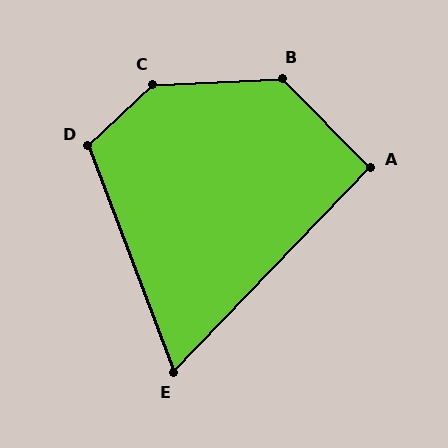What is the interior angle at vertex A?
Approximately 91 degrees (approximately right).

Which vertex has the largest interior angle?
C, at approximately 139 degrees.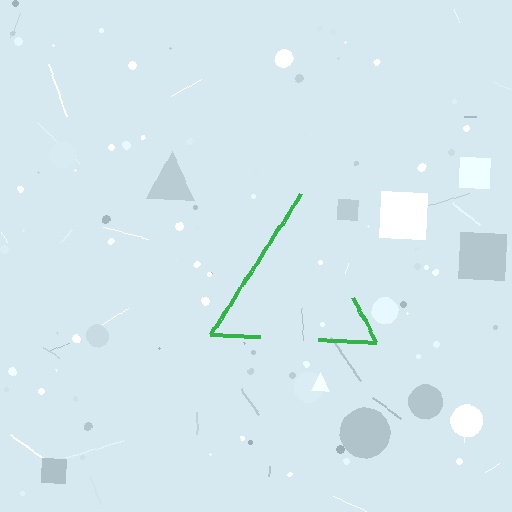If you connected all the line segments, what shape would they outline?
They would outline a triangle.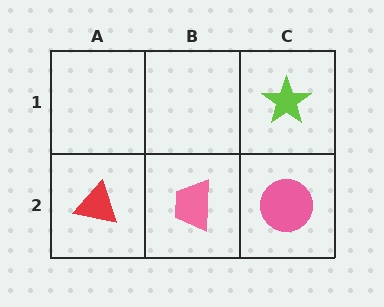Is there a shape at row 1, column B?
No, that cell is empty.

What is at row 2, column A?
A red triangle.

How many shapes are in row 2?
3 shapes.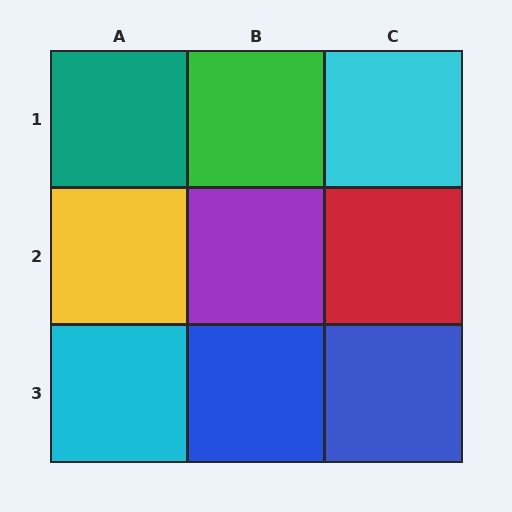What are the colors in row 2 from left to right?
Yellow, purple, red.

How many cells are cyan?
2 cells are cyan.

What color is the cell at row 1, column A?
Teal.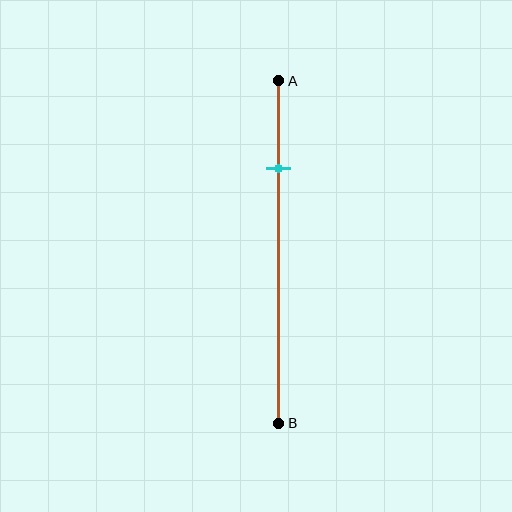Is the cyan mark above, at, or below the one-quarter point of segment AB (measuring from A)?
The cyan mark is approximately at the one-quarter point of segment AB.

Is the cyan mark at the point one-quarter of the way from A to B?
Yes, the mark is approximately at the one-quarter point.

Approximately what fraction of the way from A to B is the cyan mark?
The cyan mark is approximately 25% of the way from A to B.